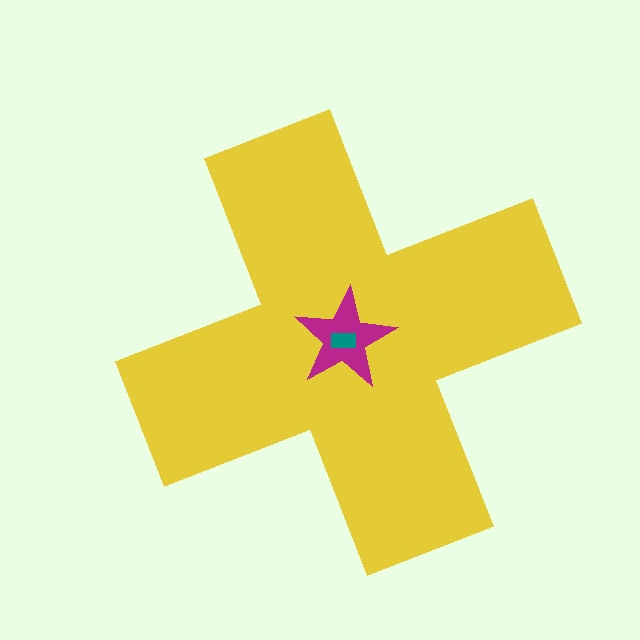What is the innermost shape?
The teal rectangle.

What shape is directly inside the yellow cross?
The magenta star.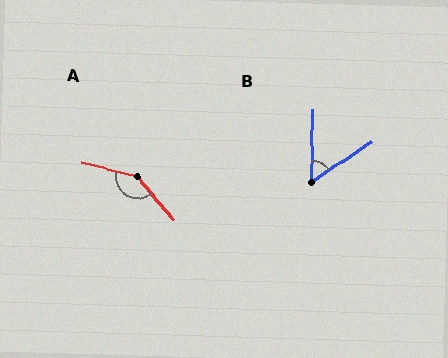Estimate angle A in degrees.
Approximately 145 degrees.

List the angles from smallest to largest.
B (56°), A (145°).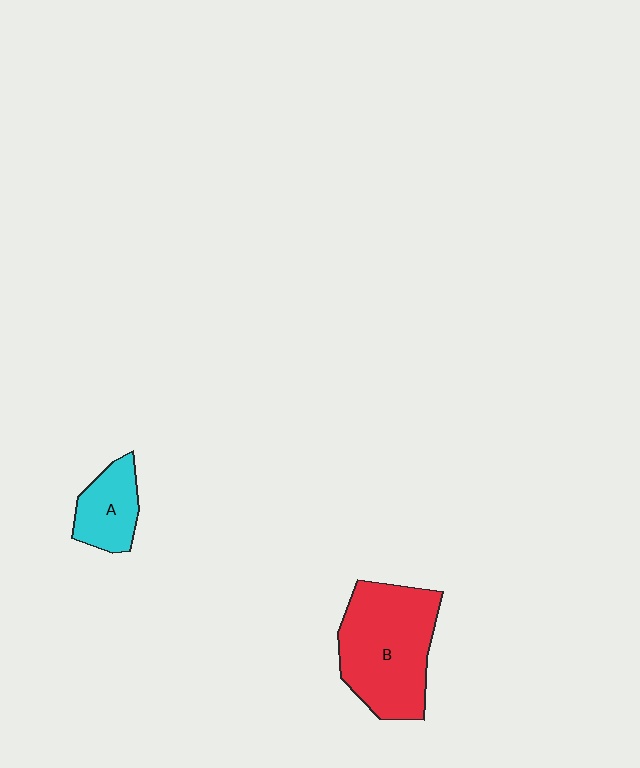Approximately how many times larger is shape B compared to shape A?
Approximately 2.3 times.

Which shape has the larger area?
Shape B (red).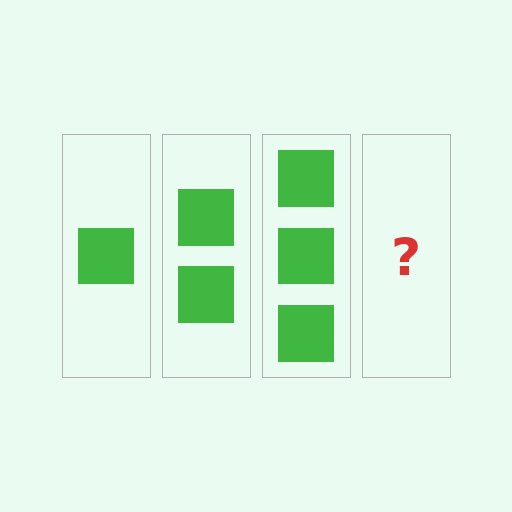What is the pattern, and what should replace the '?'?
The pattern is that each step adds one more square. The '?' should be 4 squares.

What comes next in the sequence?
The next element should be 4 squares.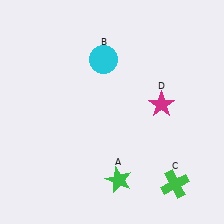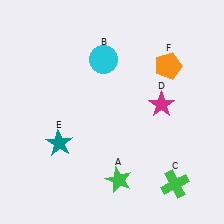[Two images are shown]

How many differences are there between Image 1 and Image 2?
There are 2 differences between the two images.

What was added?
A teal star (E), an orange pentagon (F) were added in Image 2.